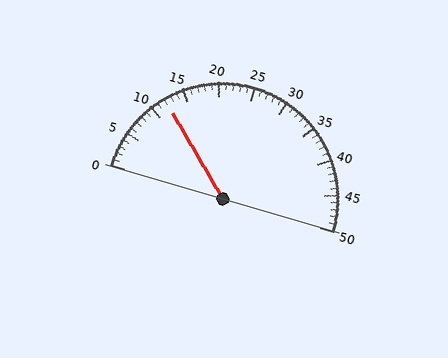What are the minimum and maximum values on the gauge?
The gauge ranges from 0 to 50.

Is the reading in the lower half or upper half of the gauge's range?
The reading is in the lower half of the range (0 to 50).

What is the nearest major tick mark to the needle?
The nearest major tick mark is 10.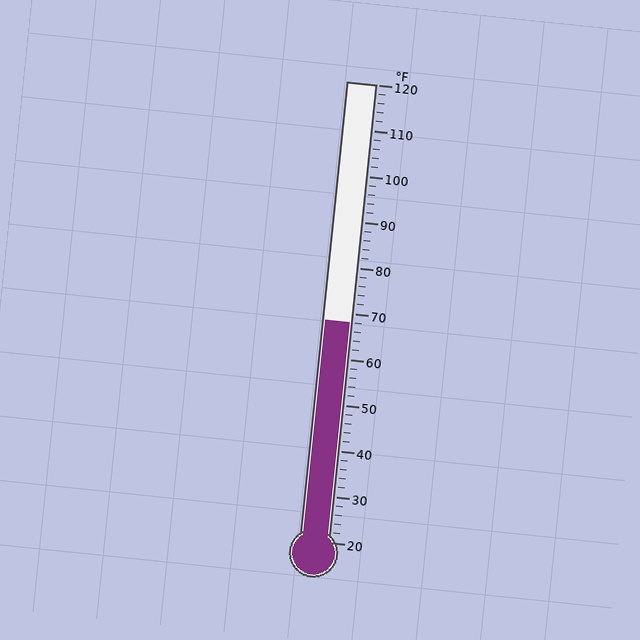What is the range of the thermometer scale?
The thermometer scale ranges from 20°F to 120°F.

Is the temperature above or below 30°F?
The temperature is above 30°F.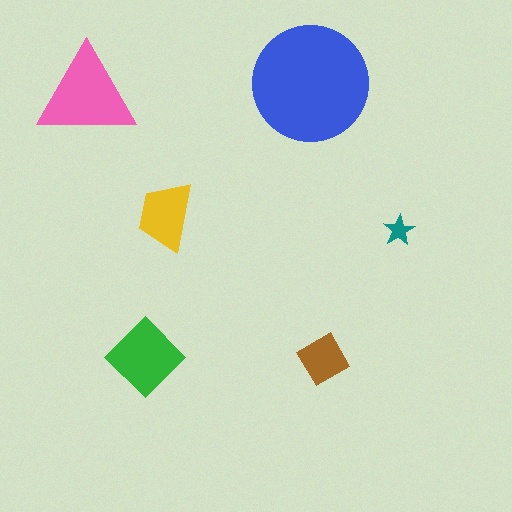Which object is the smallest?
The teal star.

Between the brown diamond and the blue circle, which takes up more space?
The blue circle.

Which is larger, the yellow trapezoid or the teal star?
The yellow trapezoid.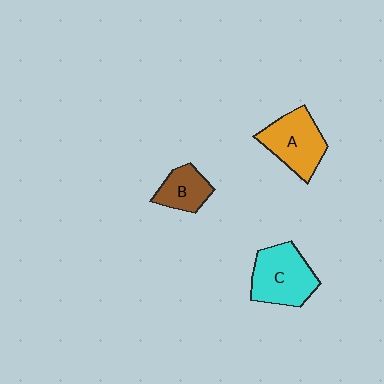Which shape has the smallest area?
Shape B (brown).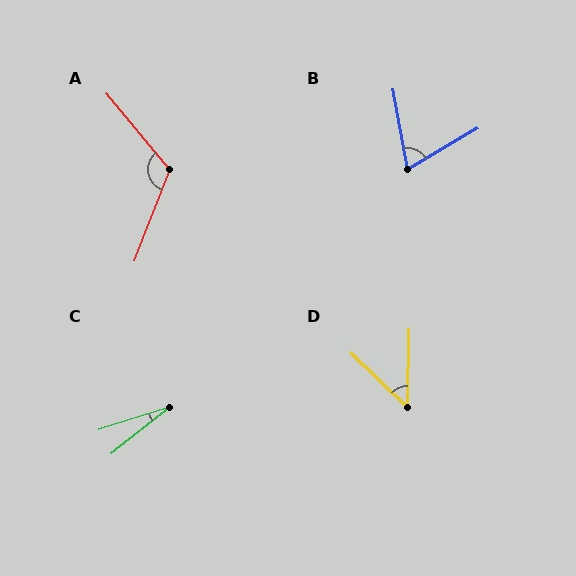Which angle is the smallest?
C, at approximately 21 degrees.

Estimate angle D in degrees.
Approximately 47 degrees.